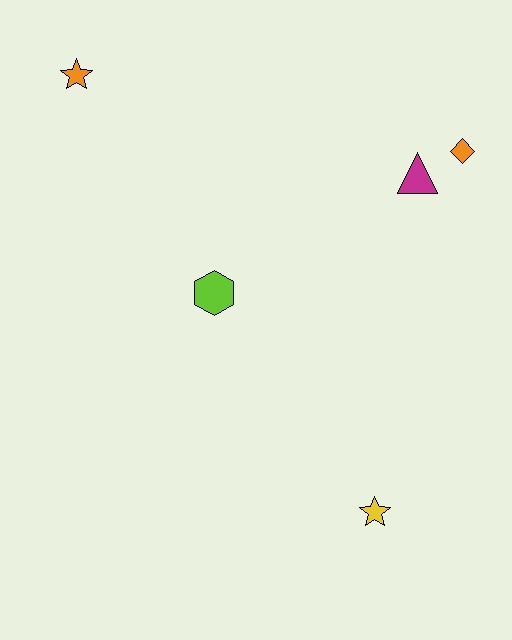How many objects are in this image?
There are 5 objects.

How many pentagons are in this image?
There are no pentagons.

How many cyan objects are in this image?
There are no cyan objects.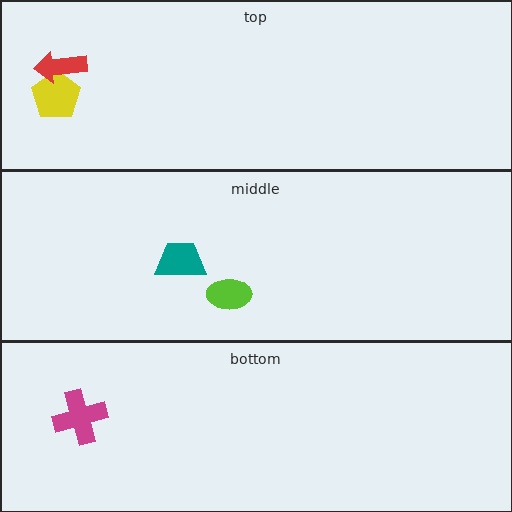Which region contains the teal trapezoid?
The middle region.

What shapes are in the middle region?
The lime ellipse, the teal trapezoid.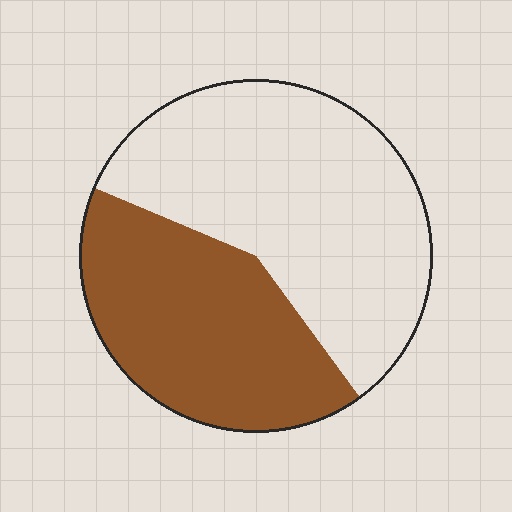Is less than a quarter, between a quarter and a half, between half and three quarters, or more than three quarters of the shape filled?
Between a quarter and a half.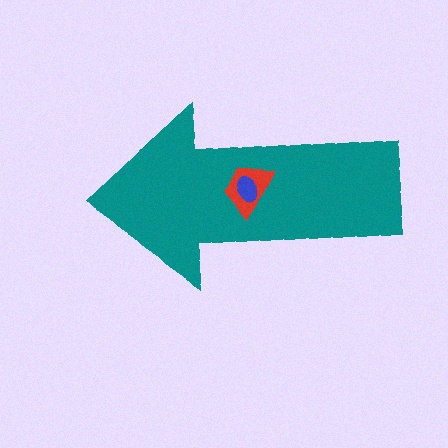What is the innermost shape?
The blue ellipse.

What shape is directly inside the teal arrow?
The red trapezoid.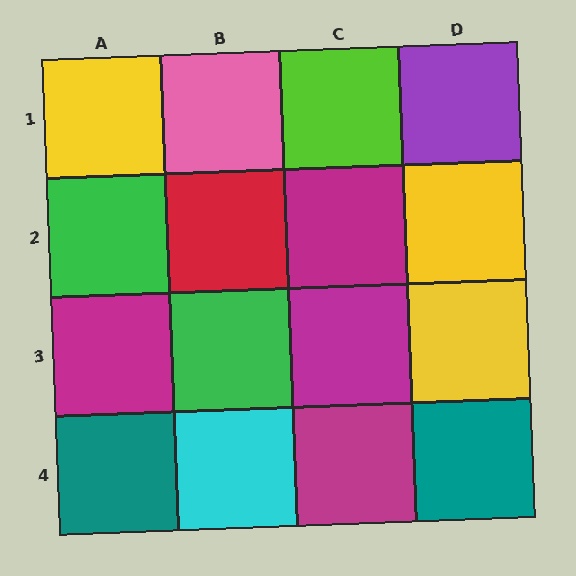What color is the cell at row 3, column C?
Magenta.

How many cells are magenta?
4 cells are magenta.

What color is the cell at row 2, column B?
Red.